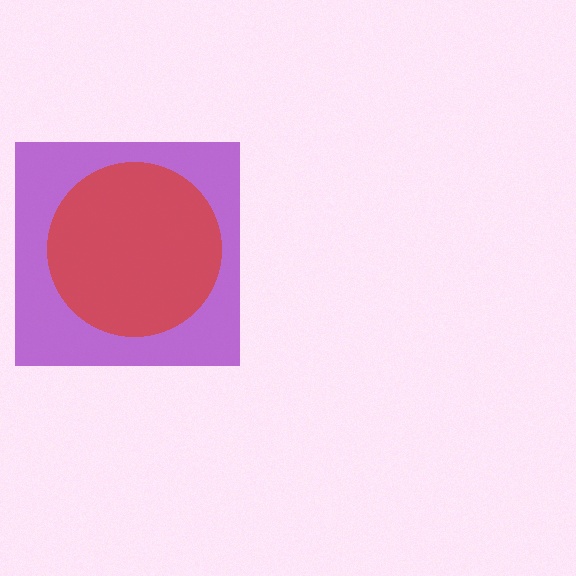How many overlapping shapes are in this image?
There are 2 overlapping shapes in the image.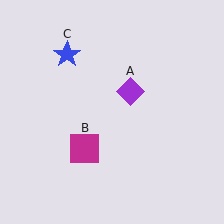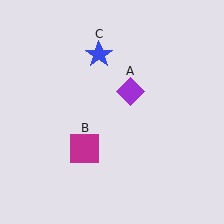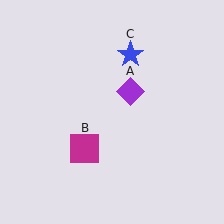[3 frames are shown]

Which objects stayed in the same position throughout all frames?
Purple diamond (object A) and magenta square (object B) remained stationary.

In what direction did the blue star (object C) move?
The blue star (object C) moved right.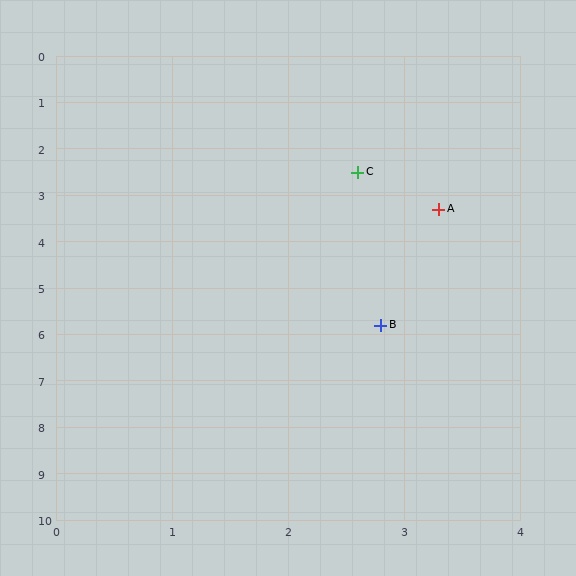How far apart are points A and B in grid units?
Points A and B are about 2.5 grid units apart.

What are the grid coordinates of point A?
Point A is at approximately (3.3, 3.3).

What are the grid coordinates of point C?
Point C is at approximately (2.6, 2.5).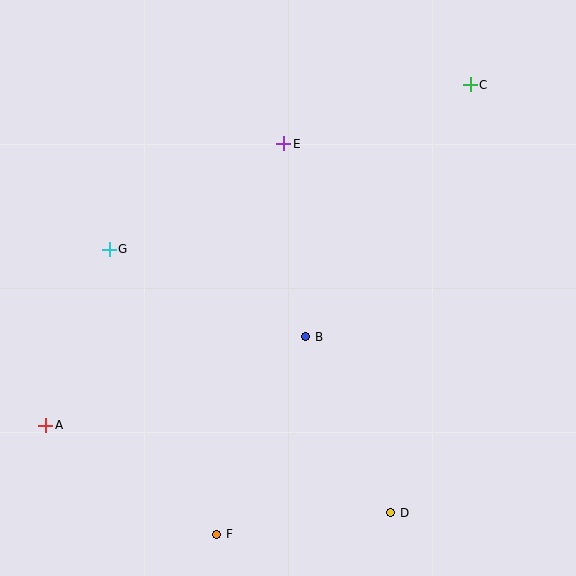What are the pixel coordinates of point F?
Point F is at (217, 534).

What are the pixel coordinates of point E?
Point E is at (284, 144).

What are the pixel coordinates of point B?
Point B is at (306, 337).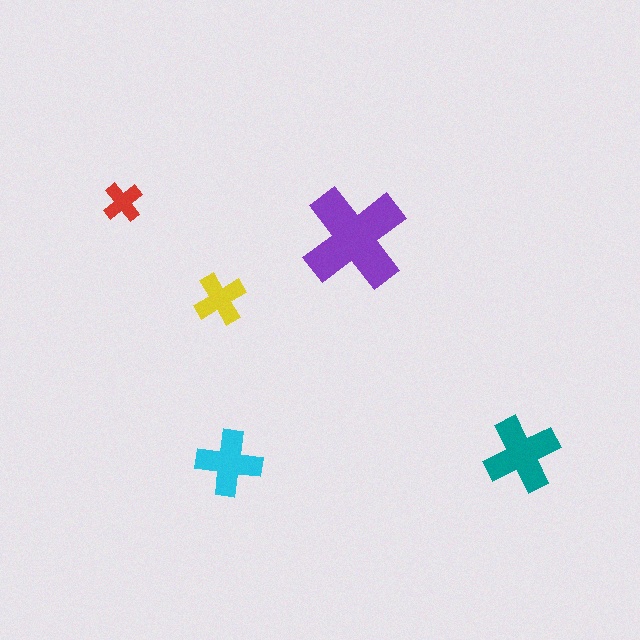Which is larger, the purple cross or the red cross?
The purple one.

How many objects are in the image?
There are 5 objects in the image.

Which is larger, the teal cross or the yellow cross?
The teal one.